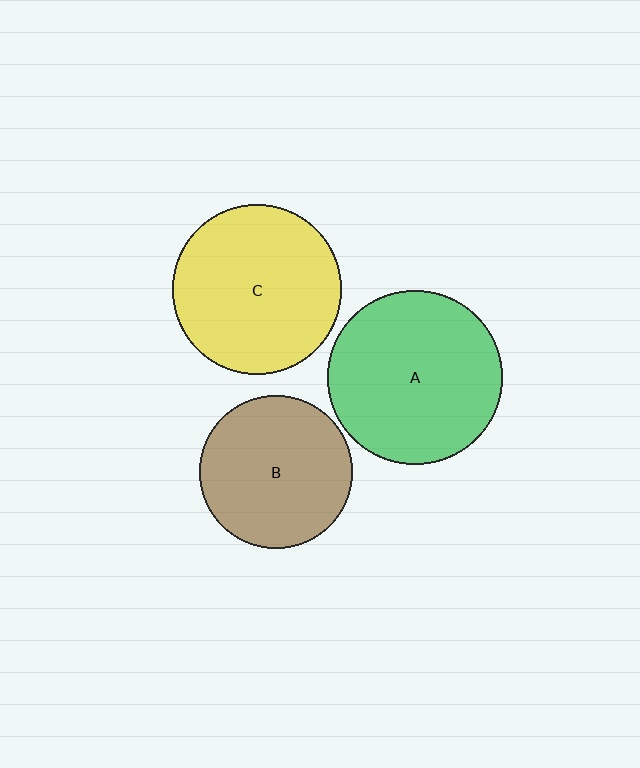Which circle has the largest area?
Circle A (green).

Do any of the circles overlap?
No, none of the circles overlap.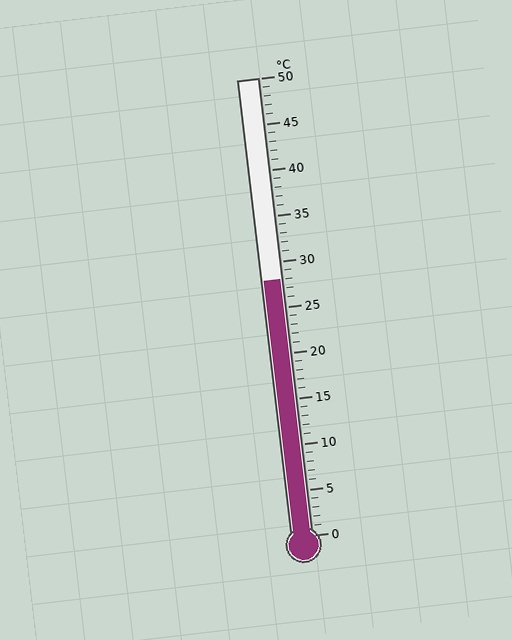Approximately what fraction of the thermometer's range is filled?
The thermometer is filled to approximately 55% of its range.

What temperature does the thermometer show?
The thermometer shows approximately 28°C.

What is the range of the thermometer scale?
The thermometer scale ranges from 0°C to 50°C.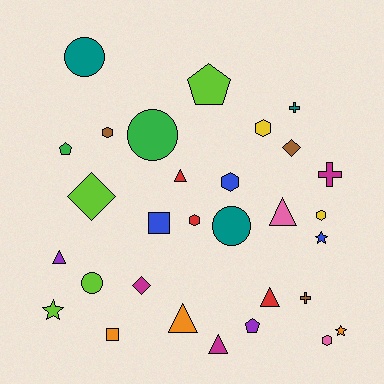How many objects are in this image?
There are 30 objects.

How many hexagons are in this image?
There are 6 hexagons.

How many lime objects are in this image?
There are 4 lime objects.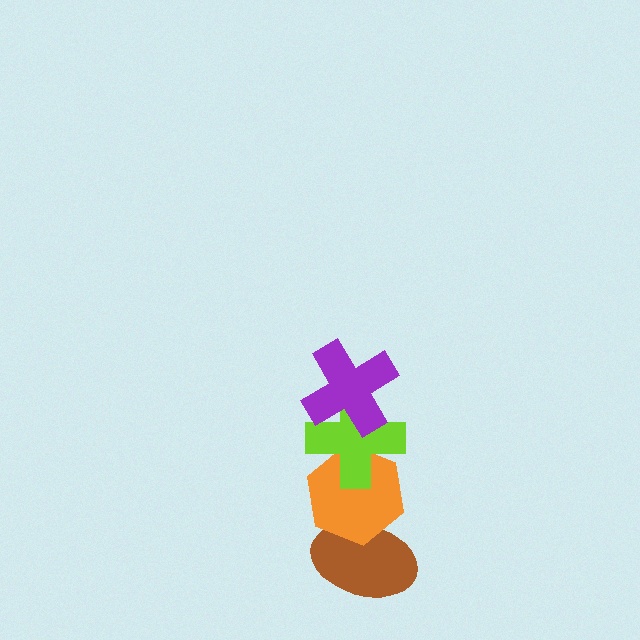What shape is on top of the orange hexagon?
The lime cross is on top of the orange hexagon.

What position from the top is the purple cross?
The purple cross is 1st from the top.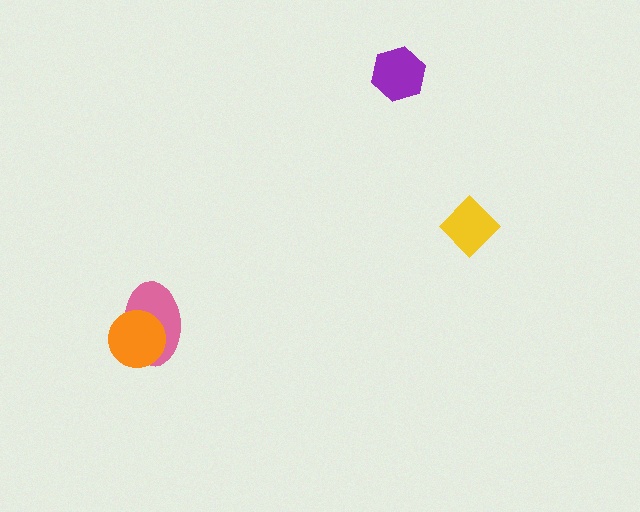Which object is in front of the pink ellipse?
The orange circle is in front of the pink ellipse.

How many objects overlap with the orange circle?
1 object overlaps with the orange circle.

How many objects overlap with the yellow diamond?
0 objects overlap with the yellow diamond.